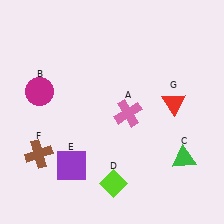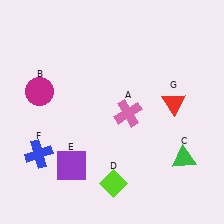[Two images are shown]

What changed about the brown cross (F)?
In Image 1, F is brown. In Image 2, it changed to blue.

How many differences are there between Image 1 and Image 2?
There is 1 difference between the two images.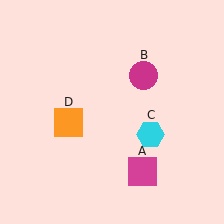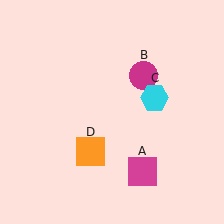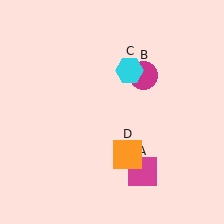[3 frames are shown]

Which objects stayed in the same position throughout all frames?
Magenta square (object A) and magenta circle (object B) remained stationary.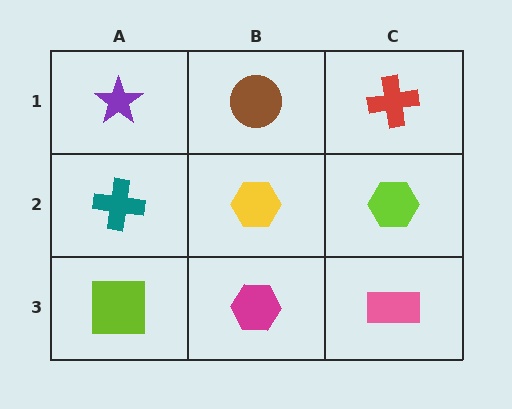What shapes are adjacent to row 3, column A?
A teal cross (row 2, column A), a magenta hexagon (row 3, column B).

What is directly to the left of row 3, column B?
A lime square.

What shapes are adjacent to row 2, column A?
A purple star (row 1, column A), a lime square (row 3, column A), a yellow hexagon (row 2, column B).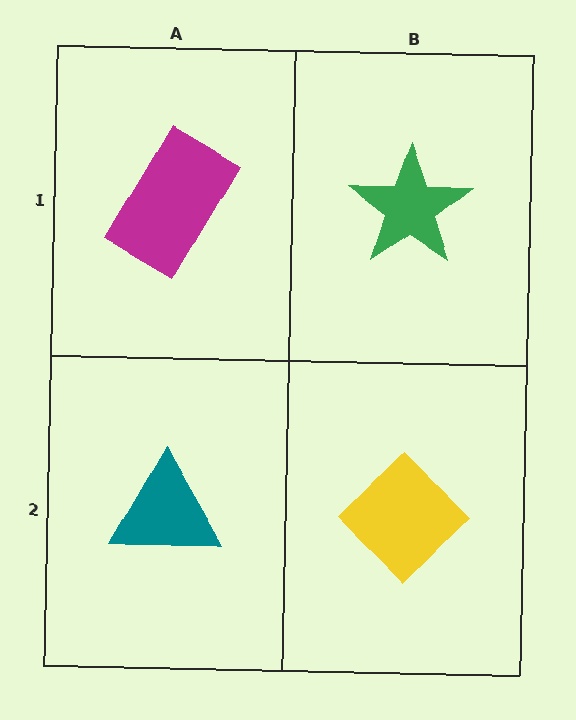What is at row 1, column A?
A magenta rectangle.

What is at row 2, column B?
A yellow diamond.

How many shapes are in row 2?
2 shapes.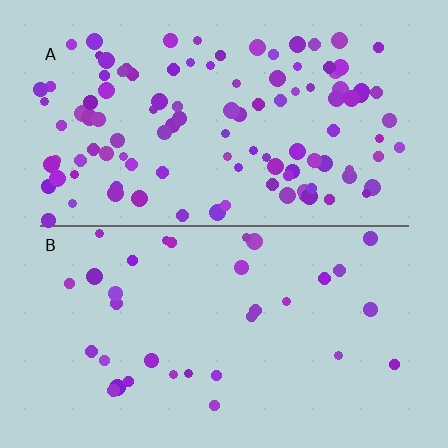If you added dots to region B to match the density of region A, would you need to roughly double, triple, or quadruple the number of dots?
Approximately triple.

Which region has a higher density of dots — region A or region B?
A (the top).